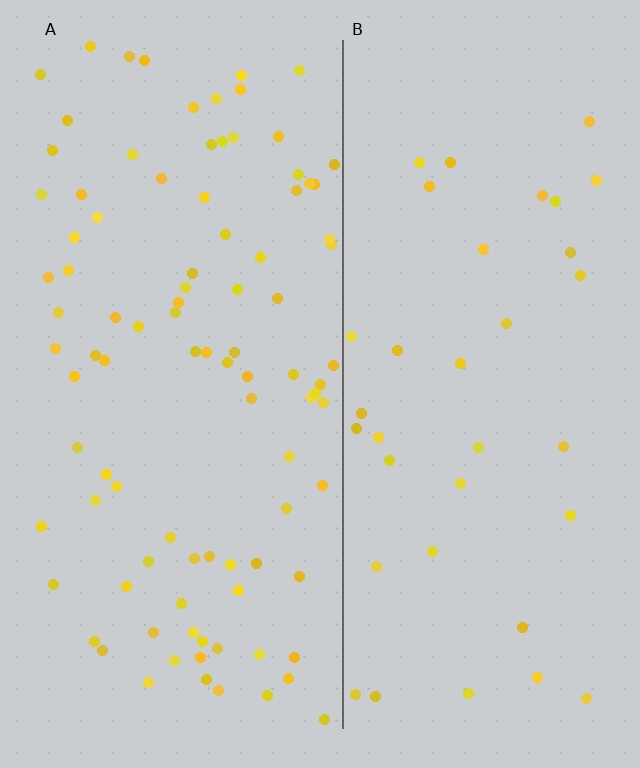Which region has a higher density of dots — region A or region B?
A (the left).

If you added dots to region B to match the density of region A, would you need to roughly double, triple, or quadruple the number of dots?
Approximately triple.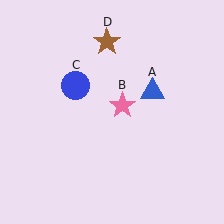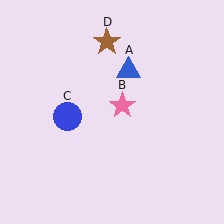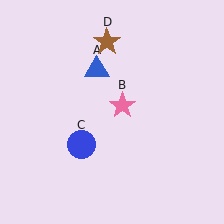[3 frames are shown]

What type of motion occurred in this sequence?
The blue triangle (object A), blue circle (object C) rotated counterclockwise around the center of the scene.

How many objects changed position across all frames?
2 objects changed position: blue triangle (object A), blue circle (object C).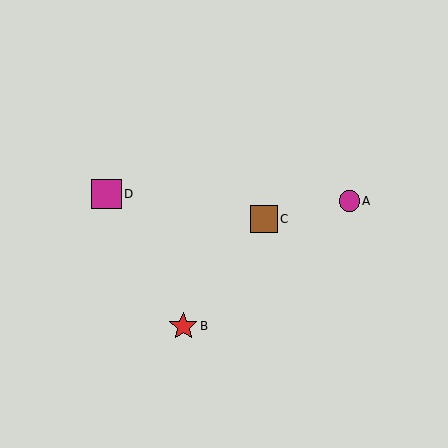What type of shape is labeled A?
Shape A is a magenta circle.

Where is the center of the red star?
The center of the red star is at (183, 326).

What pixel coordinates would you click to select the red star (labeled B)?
Click at (183, 326) to select the red star B.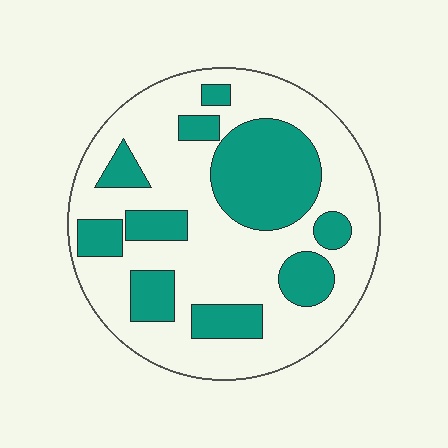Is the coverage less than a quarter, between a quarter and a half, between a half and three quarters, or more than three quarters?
Between a quarter and a half.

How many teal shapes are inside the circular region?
10.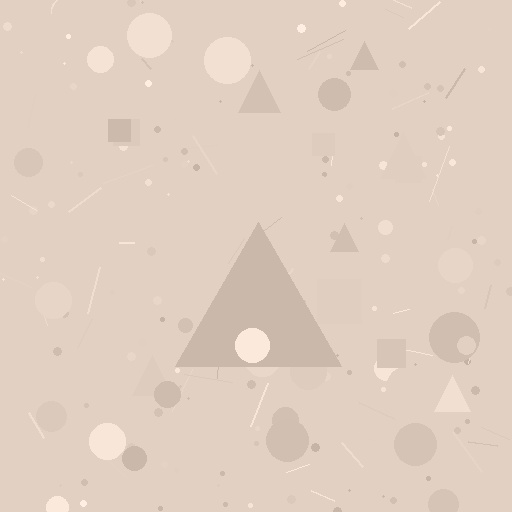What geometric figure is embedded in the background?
A triangle is embedded in the background.